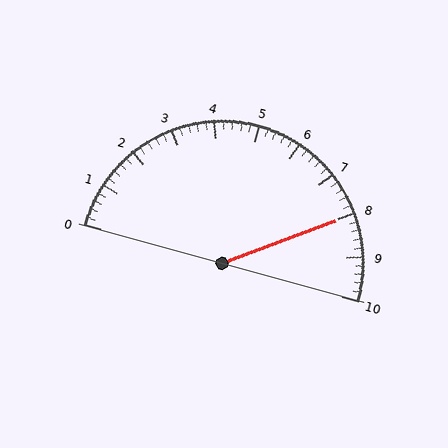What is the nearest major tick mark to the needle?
The nearest major tick mark is 8.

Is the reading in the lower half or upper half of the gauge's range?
The reading is in the upper half of the range (0 to 10).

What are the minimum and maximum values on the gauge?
The gauge ranges from 0 to 10.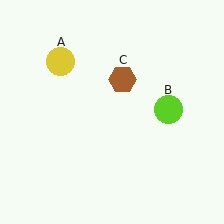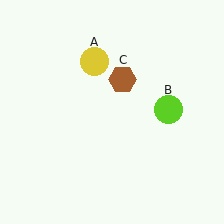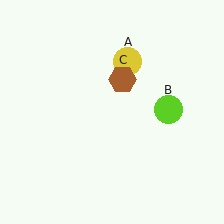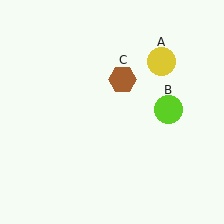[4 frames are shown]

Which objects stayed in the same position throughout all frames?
Lime circle (object B) and brown hexagon (object C) remained stationary.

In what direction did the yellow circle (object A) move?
The yellow circle (object A) moved right.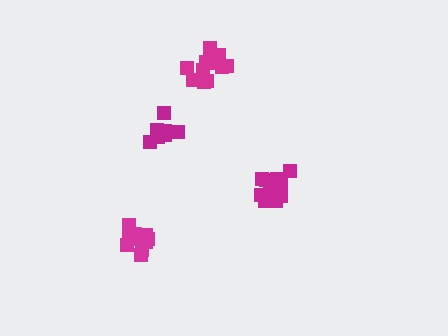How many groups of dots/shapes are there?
There are 4 groups.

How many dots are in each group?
Group 1: 8 dots, Group 2: 14 dots, Group 3: 12 dots, Group 4: 11 dots (45 total).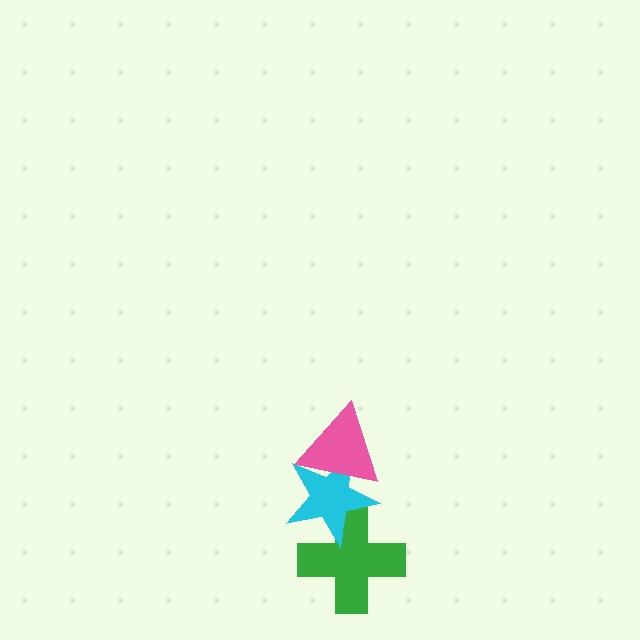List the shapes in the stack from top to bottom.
From top to bottom: the pink triangle, the cyan star, the green cross.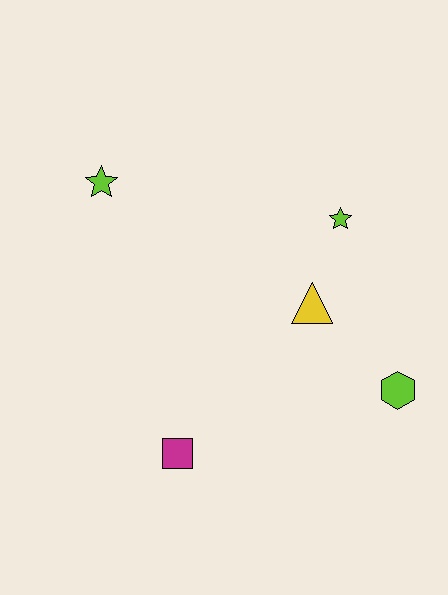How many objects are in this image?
There are 5 objects.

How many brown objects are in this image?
There are no brown objects.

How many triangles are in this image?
There is 1 triangle.